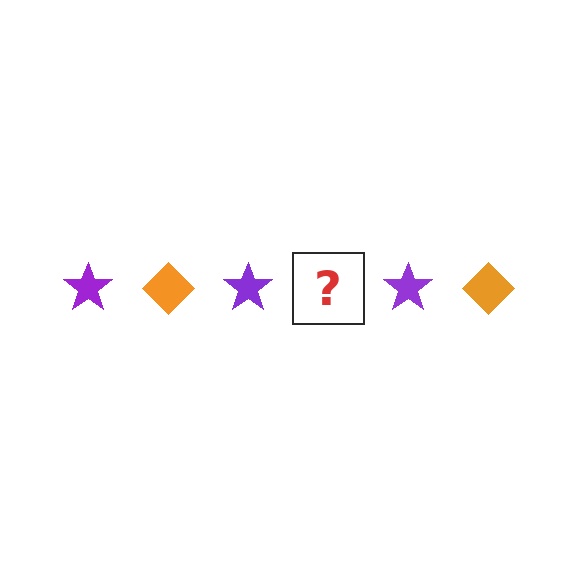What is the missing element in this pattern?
The missing element is an orange diamond.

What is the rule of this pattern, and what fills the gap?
The rule is that the pattern alternates between purple star and orange diamond. The gap should be filled with an orange diamond.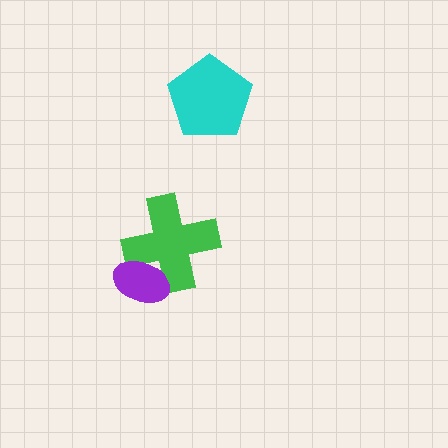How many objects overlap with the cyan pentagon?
0 objects overlap with the cyan pentagon.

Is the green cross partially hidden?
Yes, it is partially covered by another shape.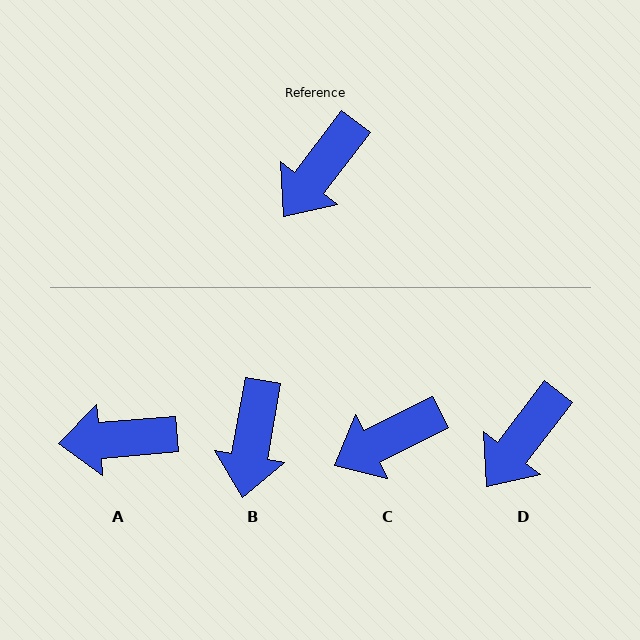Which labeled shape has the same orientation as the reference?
D.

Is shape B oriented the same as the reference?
No, it is off by about 27 degrees.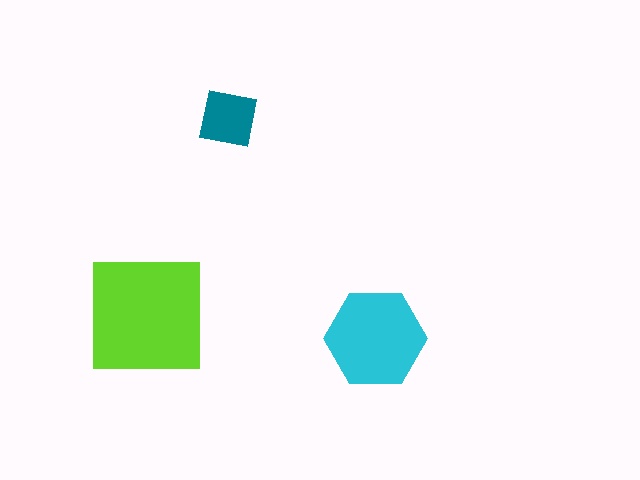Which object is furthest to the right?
The cyan hexagon is rightmost.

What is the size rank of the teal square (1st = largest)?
3rd.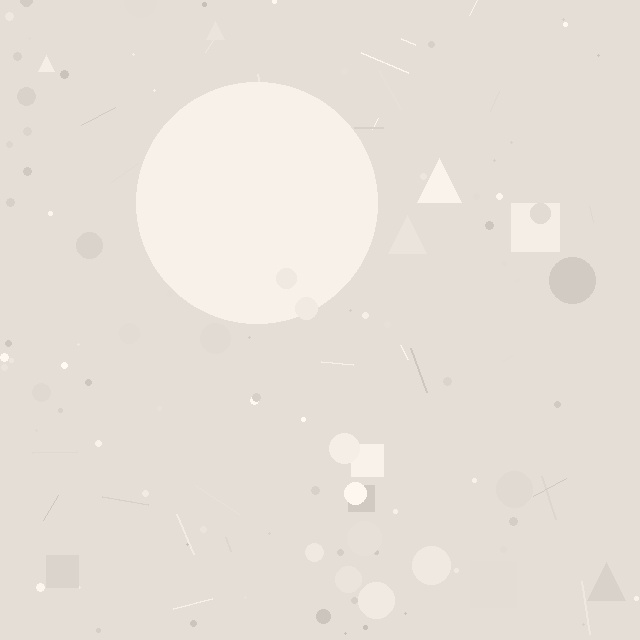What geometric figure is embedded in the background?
A circle is embedded in the background.